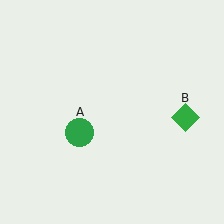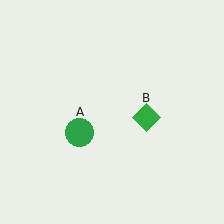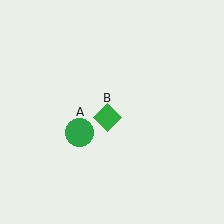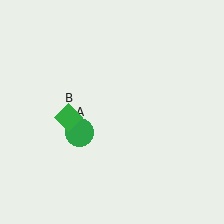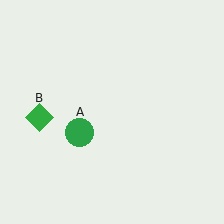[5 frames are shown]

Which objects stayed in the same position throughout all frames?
Green circle (object A) remained stationary.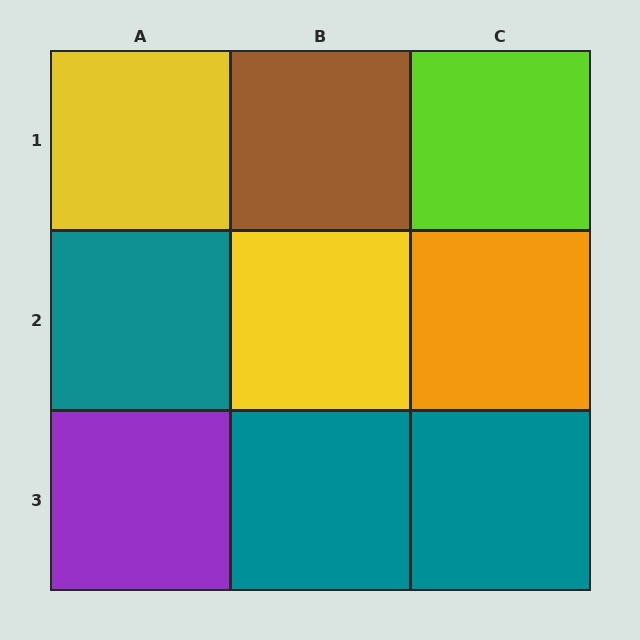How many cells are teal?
3 cells are teal.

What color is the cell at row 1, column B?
Brown.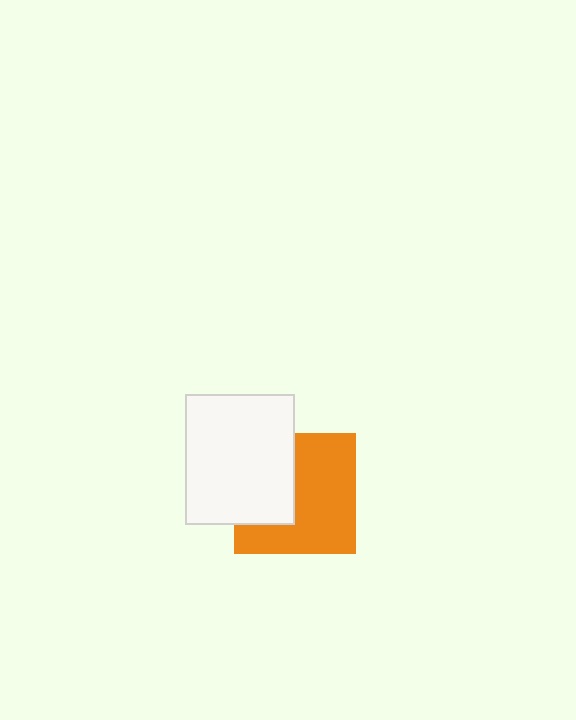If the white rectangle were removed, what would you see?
You would see the complete orange square.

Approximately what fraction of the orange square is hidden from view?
Roughly 39% of the orange square is hidden behind the white rectangle.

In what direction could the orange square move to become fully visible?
The orange square could move right. That would shift it out from behind the white rectangle entirely.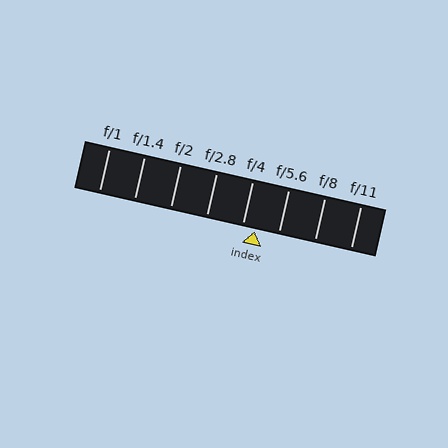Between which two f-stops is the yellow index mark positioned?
The index mark is between f/4 and f/5.6.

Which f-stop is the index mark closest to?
The index mark is closest to f/4.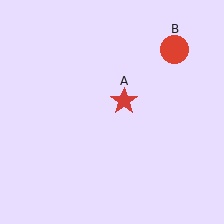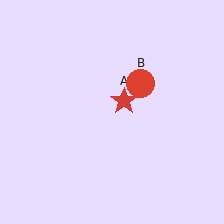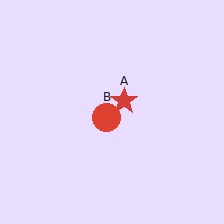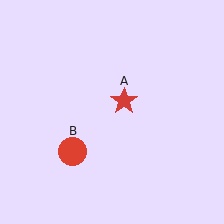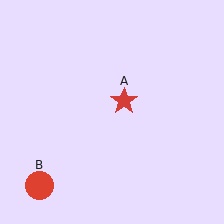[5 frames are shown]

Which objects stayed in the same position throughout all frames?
Red star (object A) remained stationary.